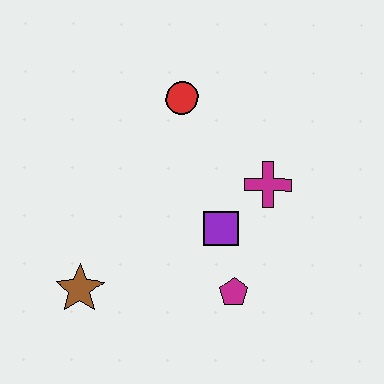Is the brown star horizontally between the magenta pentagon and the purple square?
No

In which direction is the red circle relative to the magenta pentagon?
The red circle is above the magenta pentagon.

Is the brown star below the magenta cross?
Yes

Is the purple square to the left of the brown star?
No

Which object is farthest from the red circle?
The brown star is farthest from the red circle.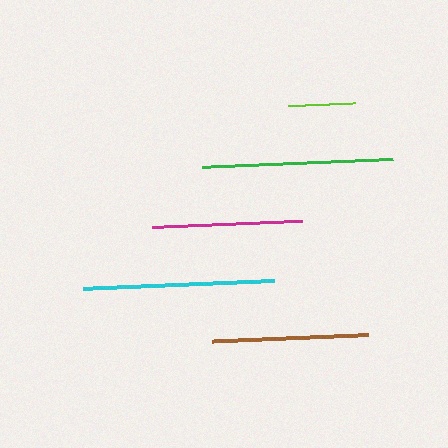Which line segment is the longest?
The cyan line is the longest at approximately 192 pixels.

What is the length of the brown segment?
The brown segment is approximately 156 pixels long.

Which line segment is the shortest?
The lime line is the shortest at approximately 67 pixels.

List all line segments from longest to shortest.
From longest to shortest: cyan, green, brown, magenta, lime.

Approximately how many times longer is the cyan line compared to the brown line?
The cyan line is approximately 1.2 times the length of the brown line.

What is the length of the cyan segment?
The cyan segment is approximately 192 pixels long.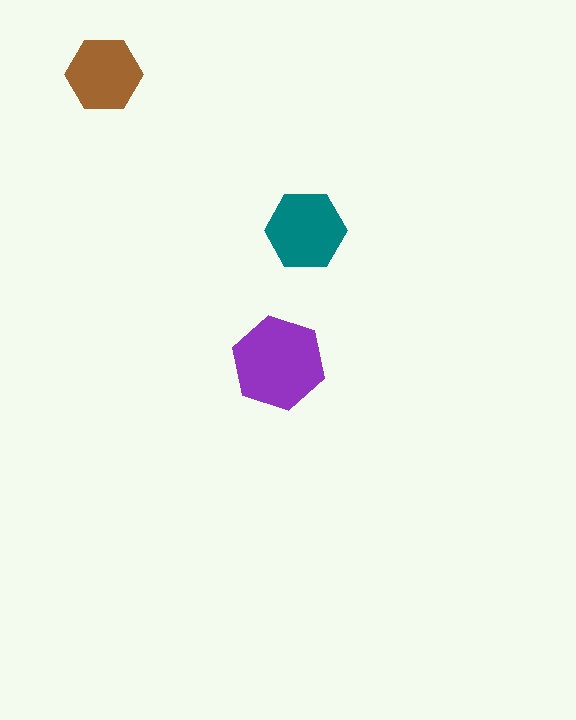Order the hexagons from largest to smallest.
the purple one, the teal one, the brown one.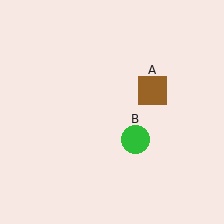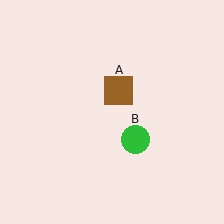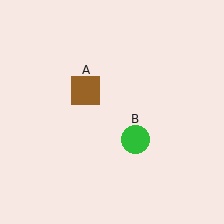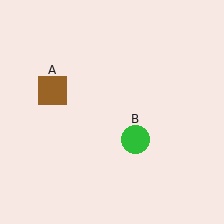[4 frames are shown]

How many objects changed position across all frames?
1 object changed position: brown square (object A).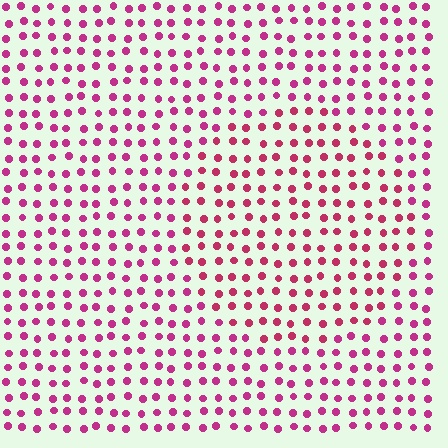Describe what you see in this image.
The image is filled with small magenta elements in a uniform arrangement. A circle-shaped region is visible where the elements are tinted to a slightly different hue, forming a subtle color boundary.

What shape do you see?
I see a circle.